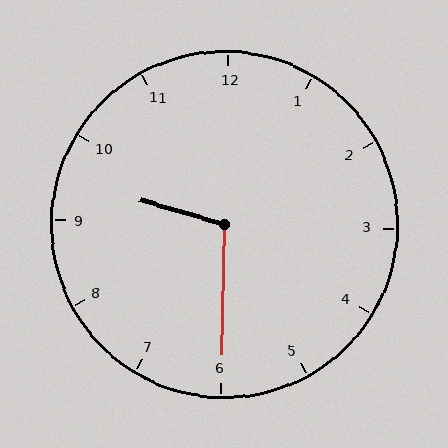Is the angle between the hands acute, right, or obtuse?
It is obtuse.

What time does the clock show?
9:30.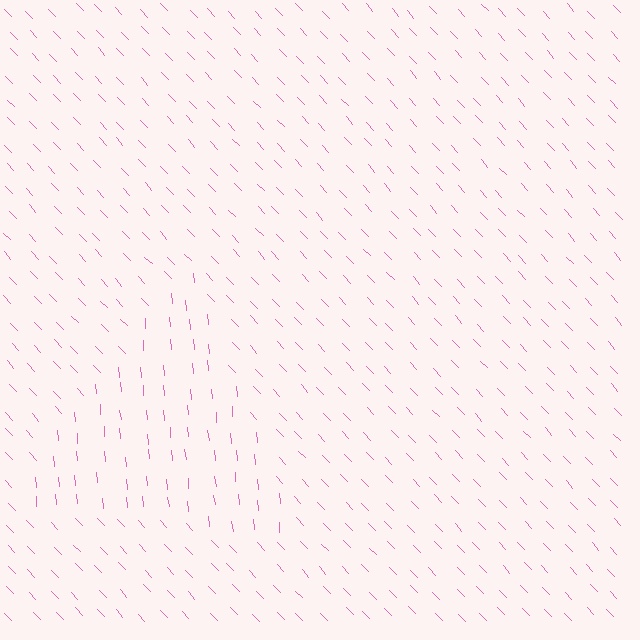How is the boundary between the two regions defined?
The boundary is defined purely by a change in line orientation (approximately 38 degrees difference). All lines are the same color and thickness.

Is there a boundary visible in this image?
Yes, there is a texture boundary formed by a change in line orientation.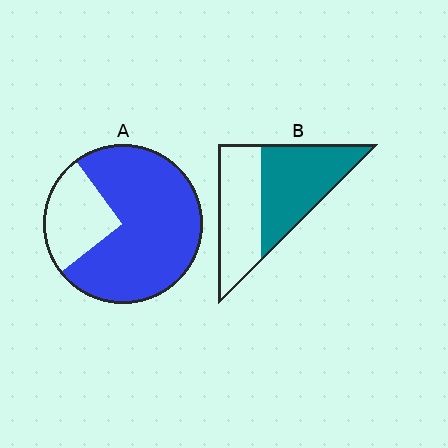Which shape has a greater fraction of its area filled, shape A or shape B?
Shape A.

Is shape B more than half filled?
Roughly half.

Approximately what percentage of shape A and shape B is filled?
A is approximately 75% and B is approximately 55%.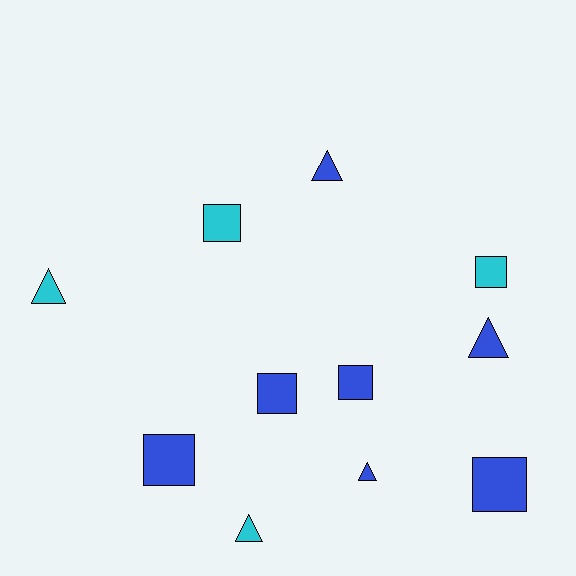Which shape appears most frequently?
Square, with 6 objects.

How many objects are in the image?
There are 11 objects.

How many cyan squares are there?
There are 2 cyan squares.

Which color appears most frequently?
Blue, with 7 objects.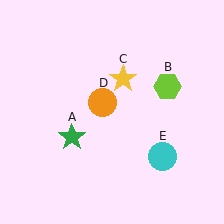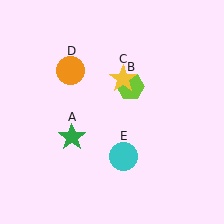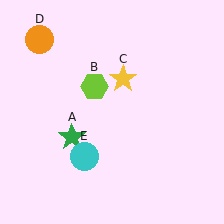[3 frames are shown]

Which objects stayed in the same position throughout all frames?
Green star (object A) and yellow star (object C) remained stationary.